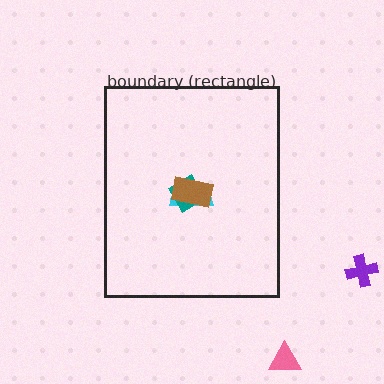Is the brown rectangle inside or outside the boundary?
Inside.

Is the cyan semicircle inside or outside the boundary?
Inside.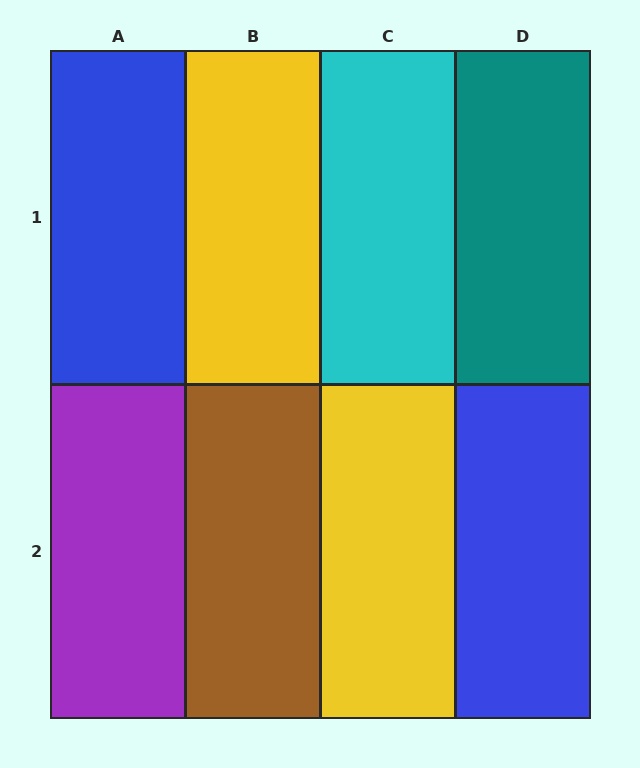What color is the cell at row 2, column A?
Purple.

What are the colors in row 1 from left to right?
Blue, yellow, cyan, teal.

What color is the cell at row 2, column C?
Yellow.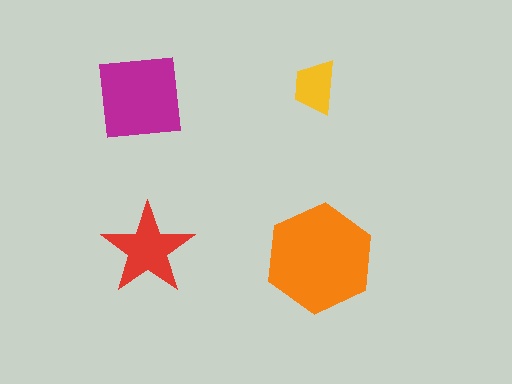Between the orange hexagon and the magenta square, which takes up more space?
The orange hexagon.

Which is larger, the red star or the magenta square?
The magenta square.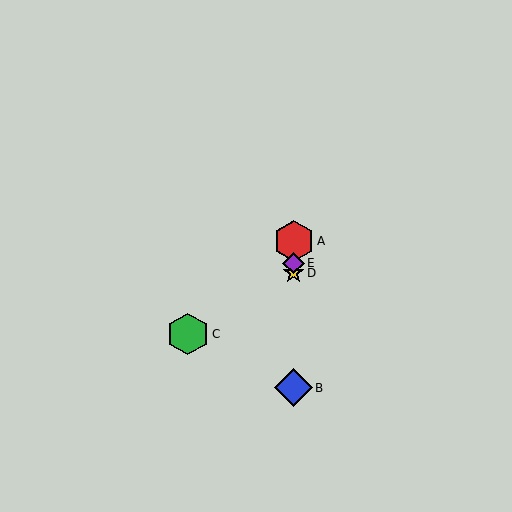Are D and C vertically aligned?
No, D is at x≈294 and C is at x≈188.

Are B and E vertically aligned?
Yes, both are at x≈294.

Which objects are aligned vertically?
Objects A, B, D, E are aligned vertically.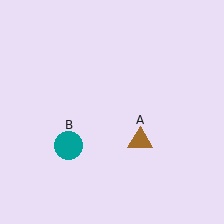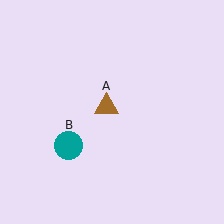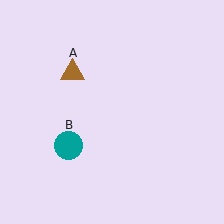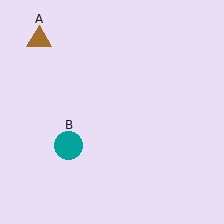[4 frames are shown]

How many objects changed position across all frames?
1 object changed position: brown triangle (object A).